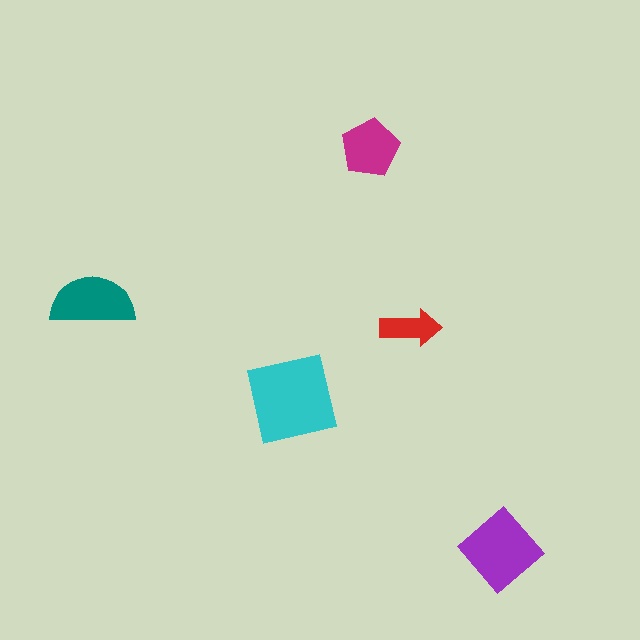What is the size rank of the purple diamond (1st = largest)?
2nd.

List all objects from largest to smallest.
The cyan square, the purple diamond, the teal semicircle, the magenta pentagon, the red arrow.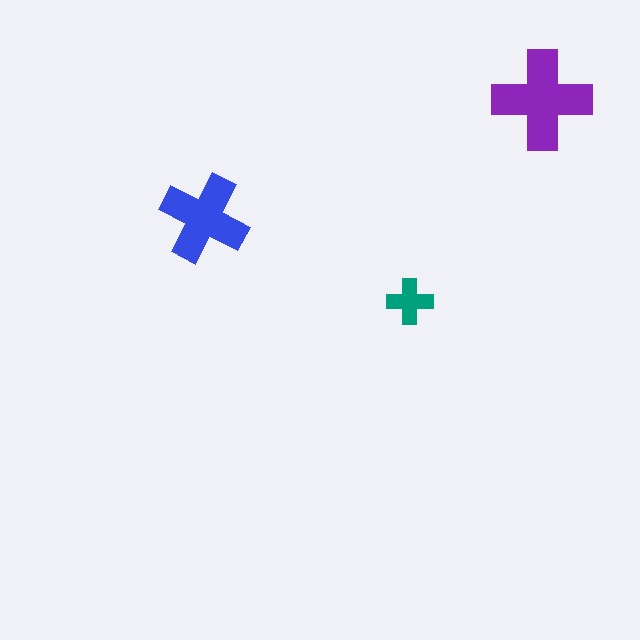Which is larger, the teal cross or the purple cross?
The purple one.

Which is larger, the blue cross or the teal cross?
The blue one.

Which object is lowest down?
The teal cross is bottommost.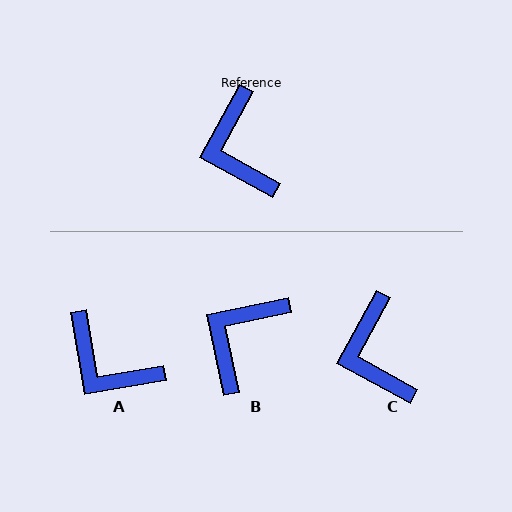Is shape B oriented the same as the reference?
No, it is off by about 50 degrees.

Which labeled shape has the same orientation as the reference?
C.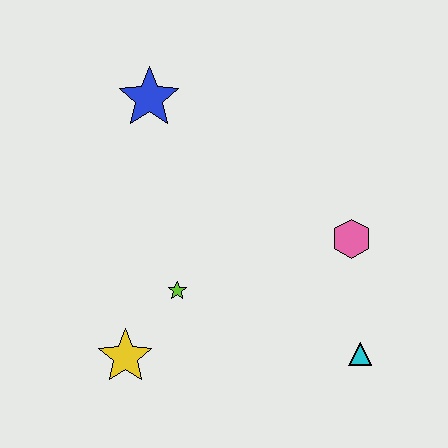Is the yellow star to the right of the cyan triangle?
No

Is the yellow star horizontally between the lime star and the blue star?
No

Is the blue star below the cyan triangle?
No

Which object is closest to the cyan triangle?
The pink hexagon is closest to the cyan triangle.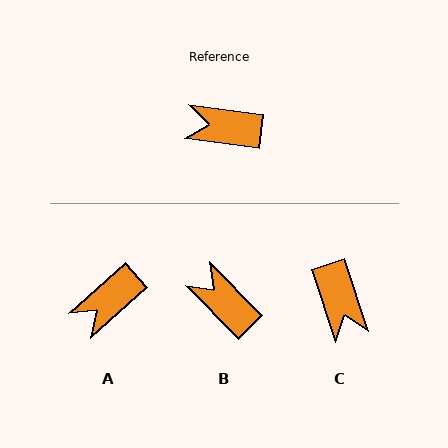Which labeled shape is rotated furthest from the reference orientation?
C, about 116 degrees away.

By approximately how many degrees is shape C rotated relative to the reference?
Approximately 116 degrees counter-clockwise.